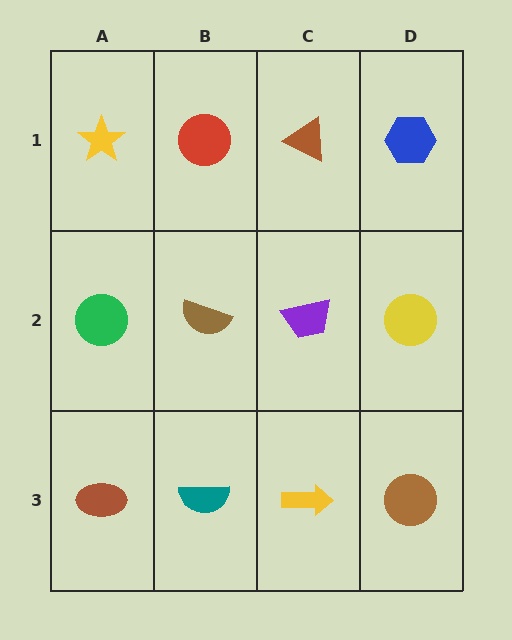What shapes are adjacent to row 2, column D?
A blue hexagon (row 1, column D), a brown circle (row 3, column D), a purple trapezoid (row 2, column C).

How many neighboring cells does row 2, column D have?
3.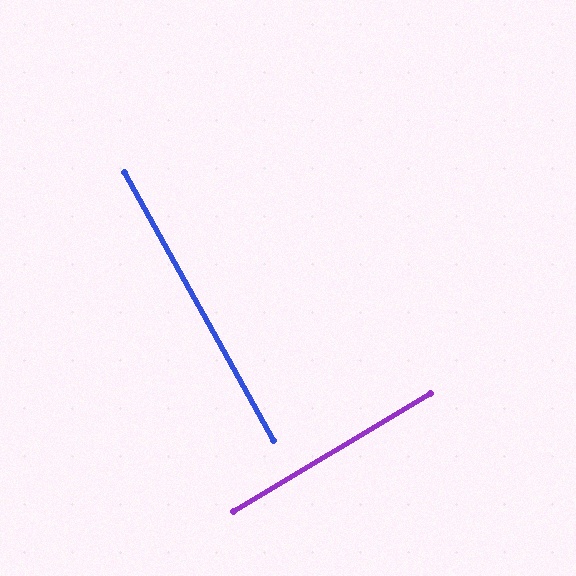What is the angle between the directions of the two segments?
Approximately 88 degrees.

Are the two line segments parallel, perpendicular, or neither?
Perpendicular — they meet at approximately 88°.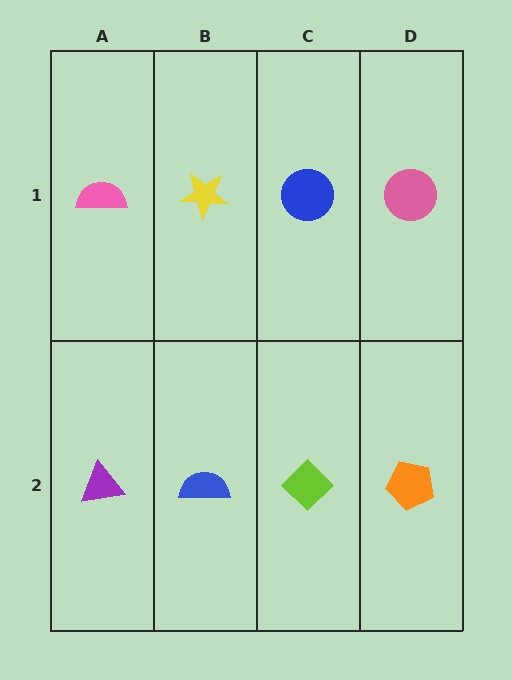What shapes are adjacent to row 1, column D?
An orange pentagon (row 2, column D), a blue circle (row 1, column C).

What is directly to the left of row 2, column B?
A purple triangle.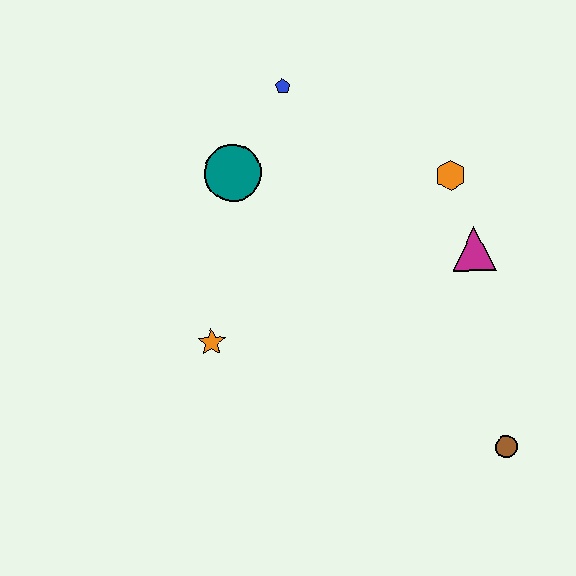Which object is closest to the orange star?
The teal circle is closest to the orange star.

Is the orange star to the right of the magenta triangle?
No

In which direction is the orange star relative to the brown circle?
The orange star is to the left of the brown circle.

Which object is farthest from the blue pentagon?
The brown circle is farthest from the blue pentagon.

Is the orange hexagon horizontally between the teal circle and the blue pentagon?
No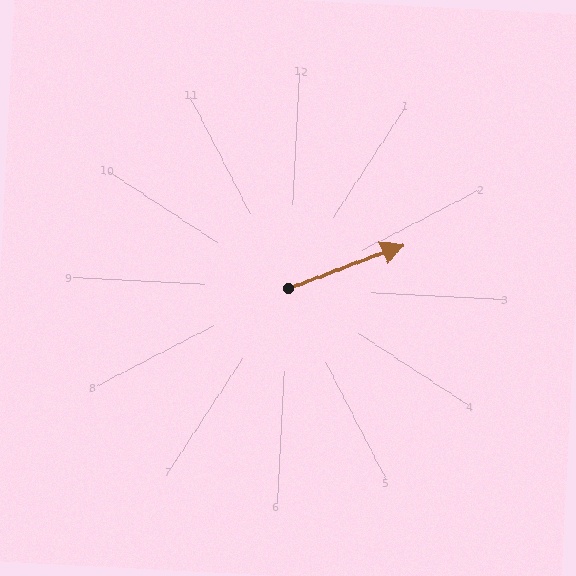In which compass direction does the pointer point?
Northeast.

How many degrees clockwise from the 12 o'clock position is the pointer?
Approximately 67 degrees.